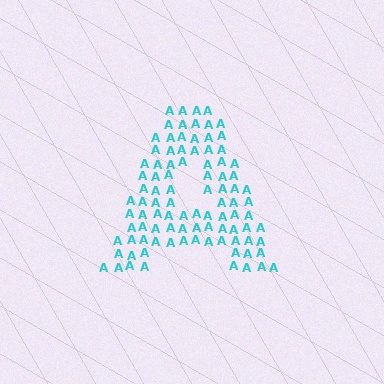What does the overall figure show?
The overall figure shows the letter A.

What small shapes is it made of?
It is made of small letter A's.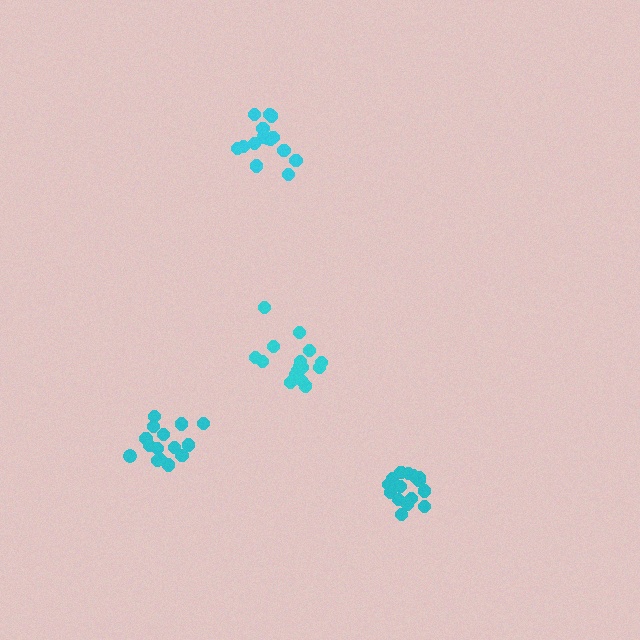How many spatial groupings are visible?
There are 4 spatial groupings.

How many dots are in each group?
Group 1: 16 dots, Group 2: 16 dots, Group 3: 15 dots, Group 4: 15 dots (62 total).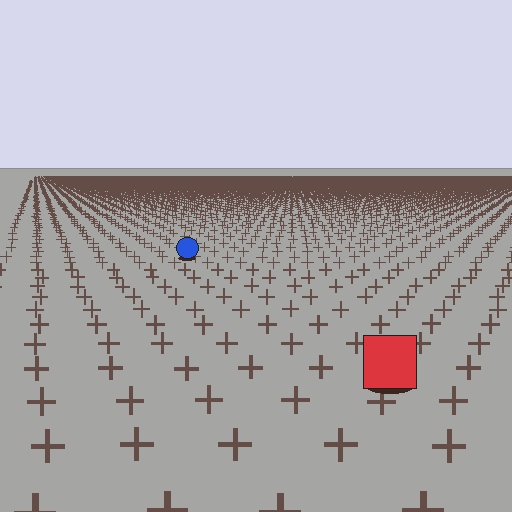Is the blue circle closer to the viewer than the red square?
No. The red square is closer — you can tell from the texture gradient: the ground texture is coarser near it.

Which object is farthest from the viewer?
The blue circle is farthest from the viewer. It appears smaller and the ground texture around it is denser.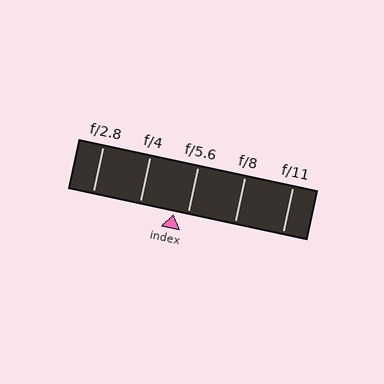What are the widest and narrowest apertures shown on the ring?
The widest aperture shown is f/2.8 and the narrowest is f/11.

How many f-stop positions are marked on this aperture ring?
There are 5 f-stop positions marked.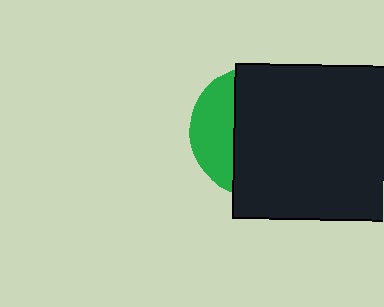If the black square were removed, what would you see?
You would see the complete green circle.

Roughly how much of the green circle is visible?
A small part of it is visible (roughly 30%).